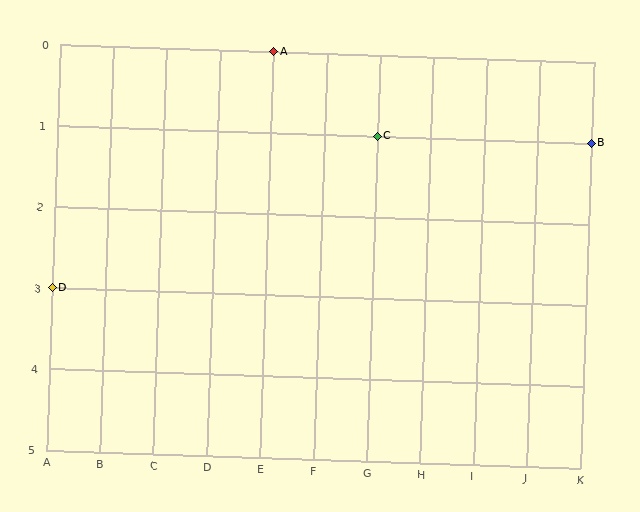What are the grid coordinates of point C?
Point C is at grid coordinates (G, 1).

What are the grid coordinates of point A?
Point A is at grid coordinates (E, 0).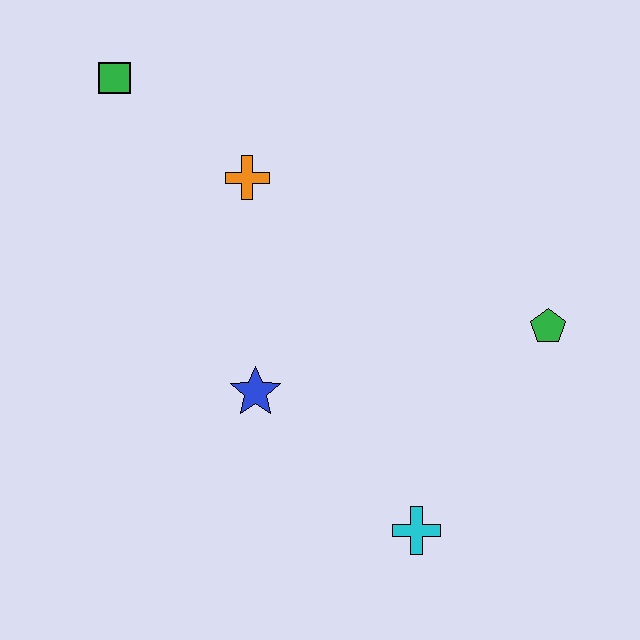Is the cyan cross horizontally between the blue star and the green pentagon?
Yes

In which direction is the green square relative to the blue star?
The green square is above the blue star.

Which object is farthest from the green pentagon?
The green square is farthest from the green pentagon.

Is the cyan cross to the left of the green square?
No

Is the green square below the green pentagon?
No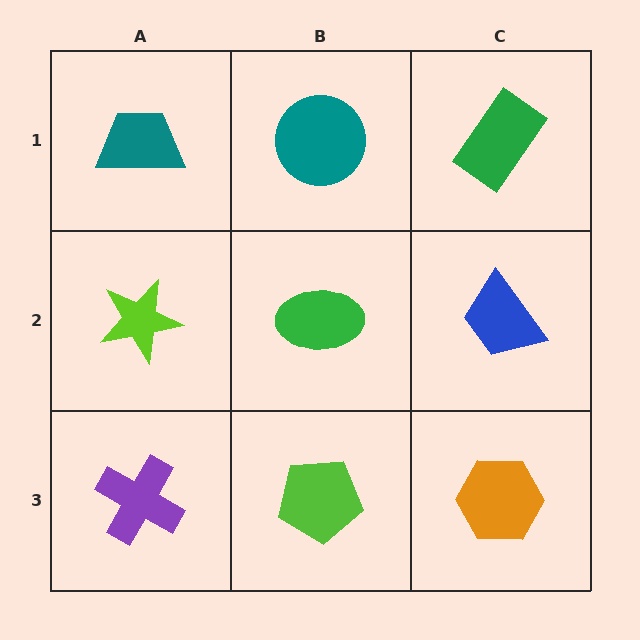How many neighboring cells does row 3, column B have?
3.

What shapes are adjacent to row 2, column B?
A teal circle (row 1, column B), a lime pentagon (row 3, column B), a lime star (row 2, column A), a blue trapezoid (row 2, column C).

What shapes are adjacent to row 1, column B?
A green ellipse (row 2, column B), a teal trapezoid (row 1, column A), a green rectangle (row 1, column C).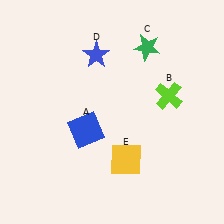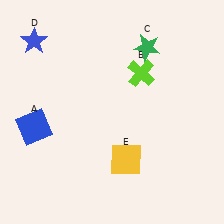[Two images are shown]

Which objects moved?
The objects that moved are: the blue square (A), the lime cross (B), the blue star (D).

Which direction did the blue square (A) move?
The blue square (A) moved left.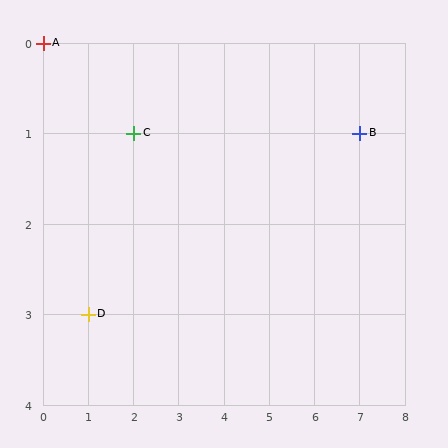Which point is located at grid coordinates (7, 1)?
Point B is at (7, 1).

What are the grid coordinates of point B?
Point B is at grid coordinates (7, 1).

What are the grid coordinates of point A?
Point A is at grid coordinates (0, 0).